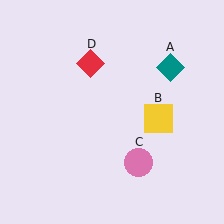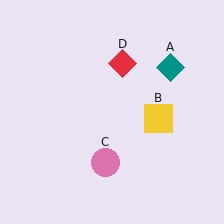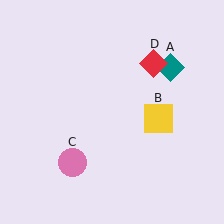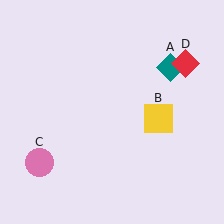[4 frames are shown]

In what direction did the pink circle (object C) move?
The pink circle (object C) moved left.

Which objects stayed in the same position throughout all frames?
Teal diamond (object A) and yellow square (object B) remained stationary.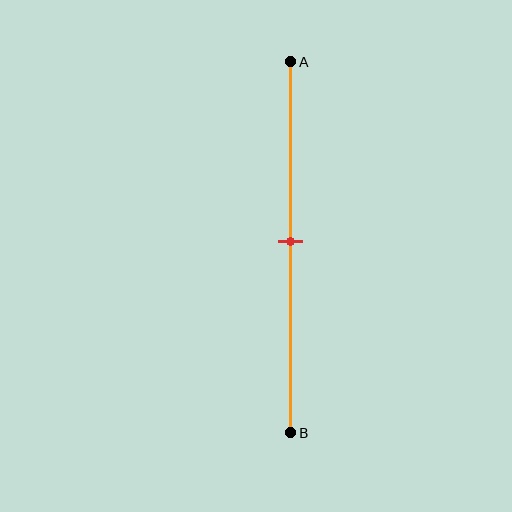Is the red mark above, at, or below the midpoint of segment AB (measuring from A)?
The red mark is approximately at the midpoint of segment AB.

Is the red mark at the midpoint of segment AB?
Yes, the mark is approximately at the midpoint.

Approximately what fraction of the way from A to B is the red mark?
The red mark is approximately 50% of the way from A to B.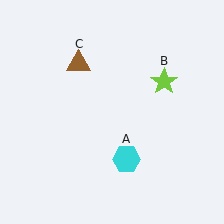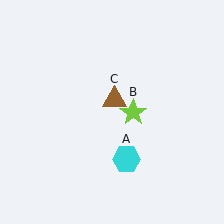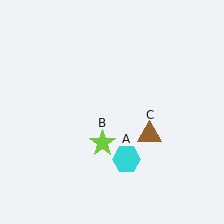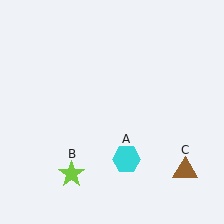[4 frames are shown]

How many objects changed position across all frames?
2 objects changed position: lime star (object B), brown triangle (object C).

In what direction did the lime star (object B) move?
The lime star (object B) moved down and to the left.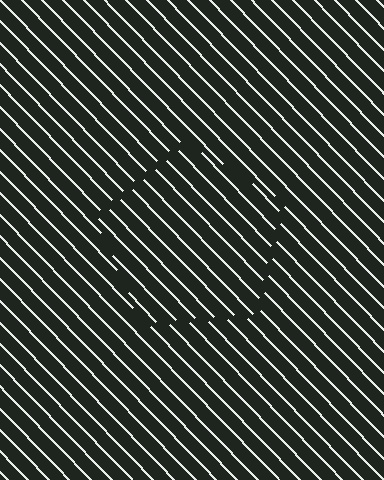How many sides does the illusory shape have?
5 sides — the line-ends trace a pentagon.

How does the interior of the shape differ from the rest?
The interior of the shape contains the same grating, shifted by half a period — the contour is defined by the phase discontinuity where line-ends from the inner and outer gratings abut.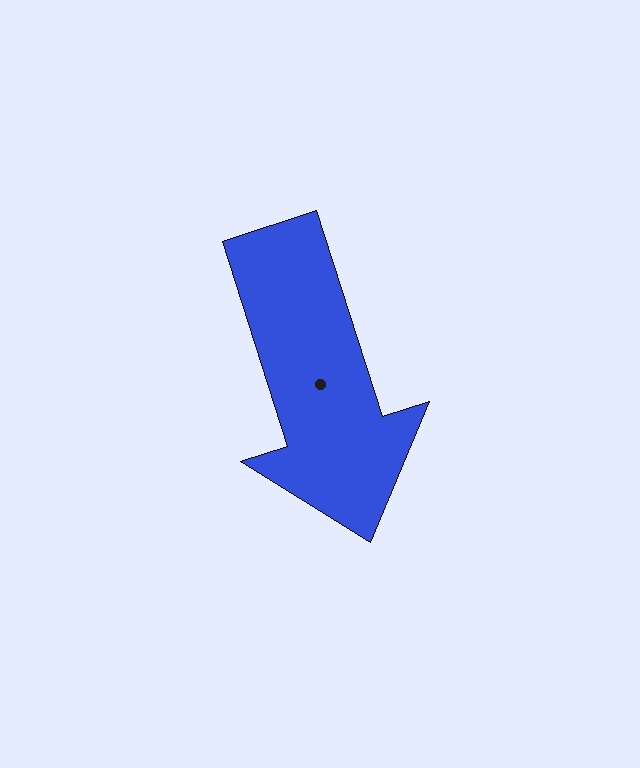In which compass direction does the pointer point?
South.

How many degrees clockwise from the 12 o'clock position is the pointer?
Approximately 162 degrees.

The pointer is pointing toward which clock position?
Roughly 5 o'clock.